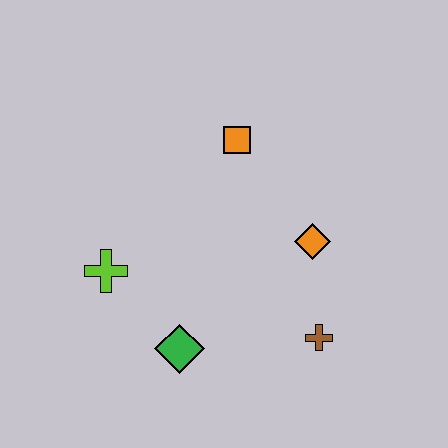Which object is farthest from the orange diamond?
The lime cross is farthest from the orange diamond.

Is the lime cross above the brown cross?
Yes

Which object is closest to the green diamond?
The lime cross is closest to the green diamond.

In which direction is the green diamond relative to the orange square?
The green diamond is below the orange square.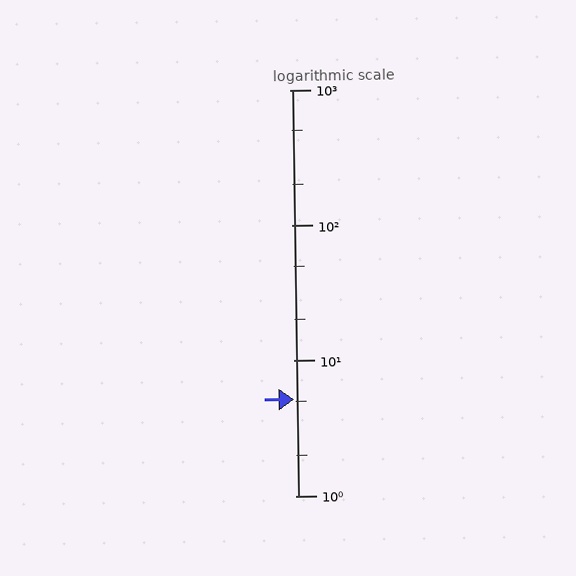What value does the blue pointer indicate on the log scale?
The pointer indicates approximately 5.2.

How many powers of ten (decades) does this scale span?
The scale spans 3 decades, from 1 to 1000.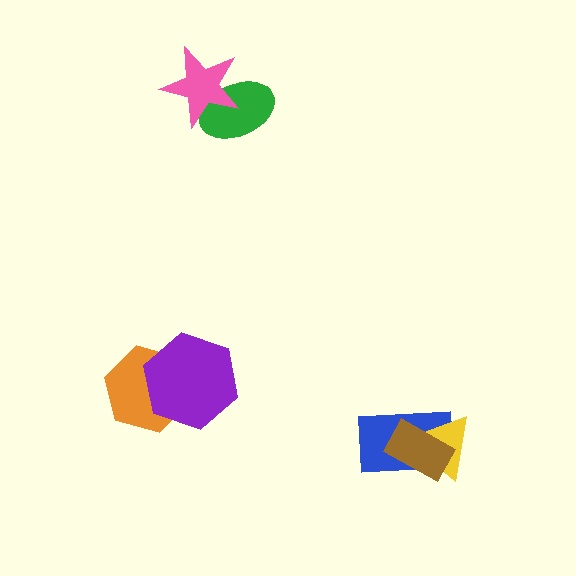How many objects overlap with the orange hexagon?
1 object overlaps with the orange hexagon.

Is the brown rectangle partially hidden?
No, no other shape covers it.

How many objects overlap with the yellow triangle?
2 objects overlap with the yellow triangle.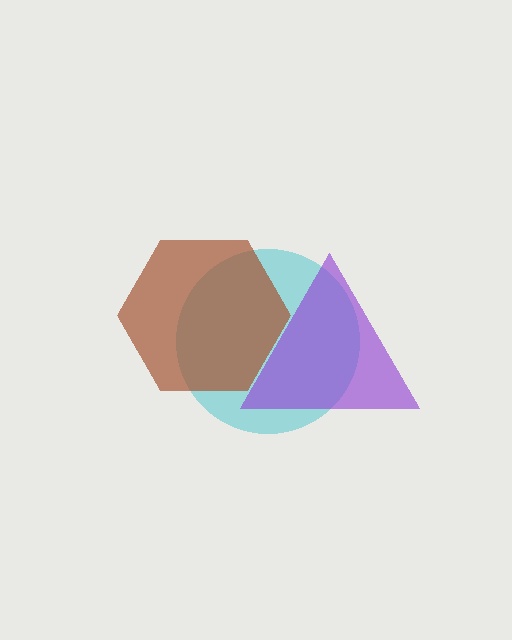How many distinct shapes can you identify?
There are 3 distinct shapes: a cyan circle, a purple triangle, a brown hexagon.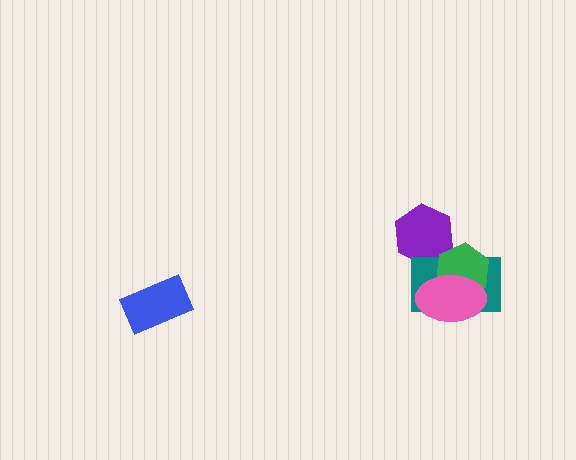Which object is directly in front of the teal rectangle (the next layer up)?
The green hexagon is directly in front of the teal rectangle.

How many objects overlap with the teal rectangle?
3 objects overlap with the teal rectangle.